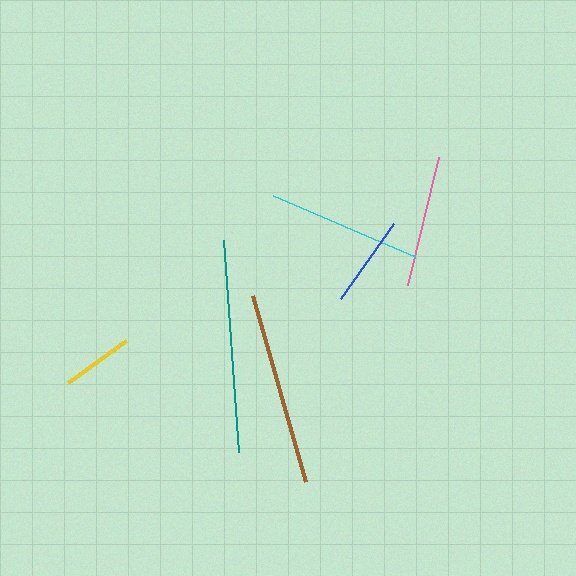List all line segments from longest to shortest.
From longest to shortest: teal, brown, cyan, pink, blue, yellow.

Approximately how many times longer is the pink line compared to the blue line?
The pink line is approximately 1.4 times the length of the blue line.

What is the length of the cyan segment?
The cyan segment is approximately 155 pixels long.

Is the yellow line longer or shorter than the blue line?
The blue line is longer than the yellow line.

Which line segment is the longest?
The teal line is the longest at approximately 213 pixels.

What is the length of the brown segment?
The brown segment is approximately 193 pixels long.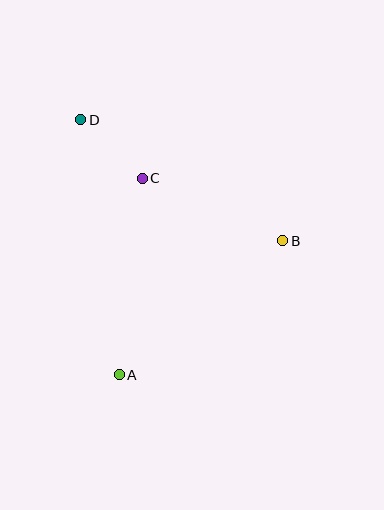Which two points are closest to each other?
Points C and D are closest to each other.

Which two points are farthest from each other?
Points A and D are farthest from each other.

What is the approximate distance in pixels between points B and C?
The distance between B and C is approximately 154 pixels.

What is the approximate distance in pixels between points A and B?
The distance between A and B is approximately 212 pixels.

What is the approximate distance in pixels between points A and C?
The distance between A and C is approximately 198 pixels.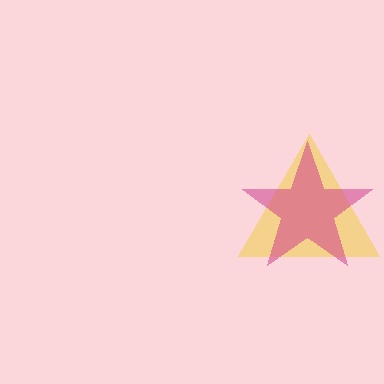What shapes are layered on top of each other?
The layered shapes are: a yellow triangle, a magenta star.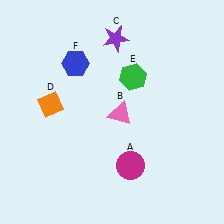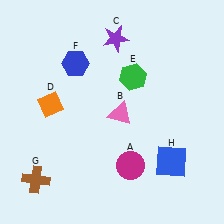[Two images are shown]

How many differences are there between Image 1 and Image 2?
There are 2 differences between the two images.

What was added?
A brown cross (G), a blue square (H) were added in Image 2.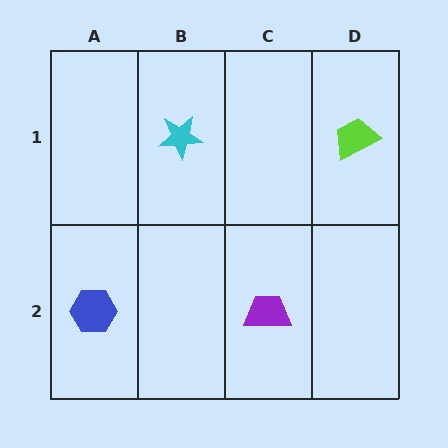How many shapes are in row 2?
2 shapes.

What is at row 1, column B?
A cyan star.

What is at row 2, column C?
A purple trapezoid.